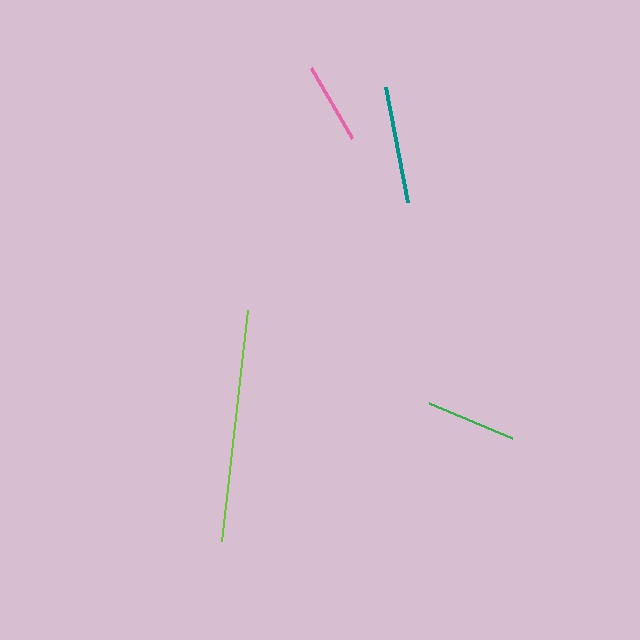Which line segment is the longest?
The lime line is the longest at approximately 233 pixels.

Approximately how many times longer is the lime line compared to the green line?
The lime line is approximately 2.6 times the length of the green line.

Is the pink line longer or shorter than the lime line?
The lime line is longer than the pink line.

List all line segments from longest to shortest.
From longest to shortest: lime, teal, green, pink.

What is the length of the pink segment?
The pink segment is approximately 81 pixels long.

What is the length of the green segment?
The green segment is approximately 90 pixels long.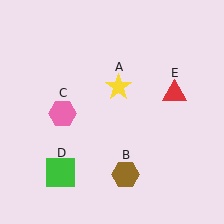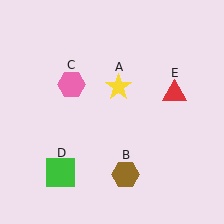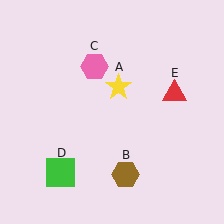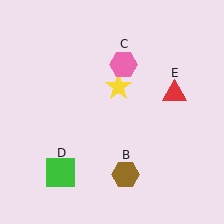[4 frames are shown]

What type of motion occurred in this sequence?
The pink hexagon (object C) rotated clockwise around the center of the scene.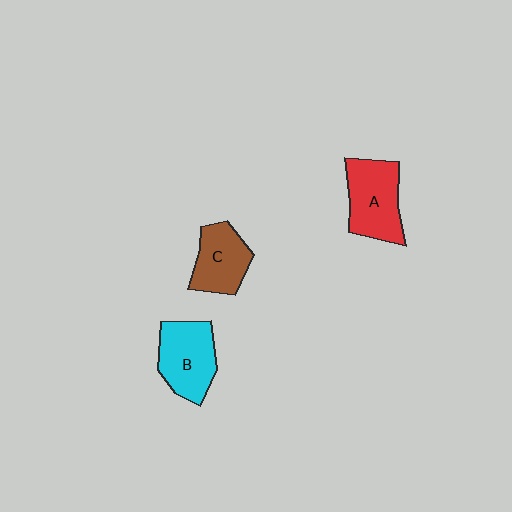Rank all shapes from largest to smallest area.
From largest to smallest: A (red), B (cyan), C (brown).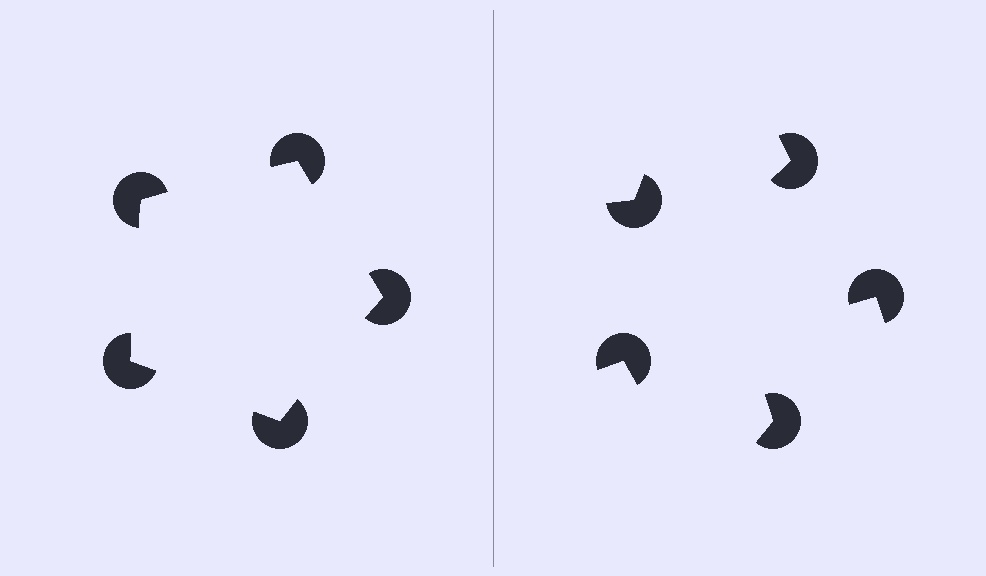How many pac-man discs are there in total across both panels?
10 — 5 on each side.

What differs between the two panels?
The pac-man discs are positioned identically on both sides; only the wedge orientations differ. On the left they align to a pentagon; on the right they are misaligned.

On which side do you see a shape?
An illusory pentagon appears on the left side. On the right side the wedge cuts are rotated, so no coherent shape forms.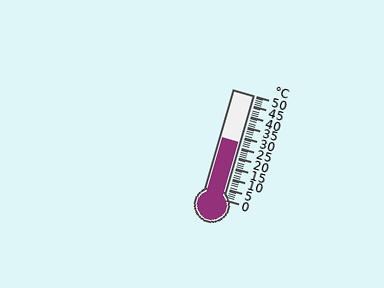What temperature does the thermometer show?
The thermometer shows approximately 27°C.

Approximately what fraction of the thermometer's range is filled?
The thermometer is filled to approximately 55% of its range.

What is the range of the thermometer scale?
The thermometer scale ranges from 0°C to 50°C.